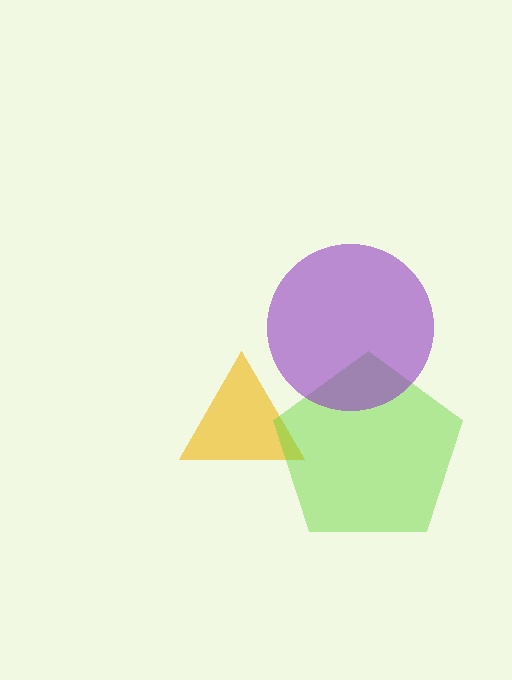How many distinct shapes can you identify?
There are 3 distinct shapes: a yellow triangle, a lime pentagon, a purple circle.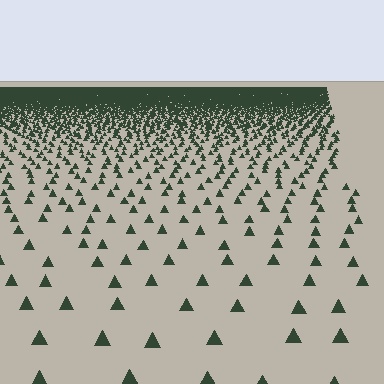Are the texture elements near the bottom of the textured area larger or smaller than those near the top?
Larger. Near the bottom, elements are closer to the viewer and appear at a bigger on-screen size.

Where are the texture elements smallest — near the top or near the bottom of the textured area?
Near the top.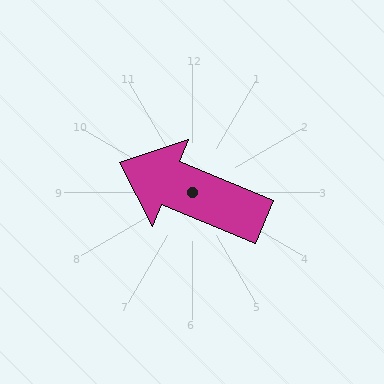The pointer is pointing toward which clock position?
Roughly 10 o'clock.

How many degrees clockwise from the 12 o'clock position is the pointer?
Approximately 292 degrees.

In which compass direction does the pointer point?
West.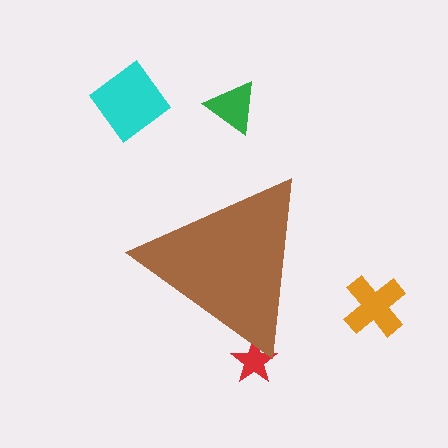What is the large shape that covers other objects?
A brown triangle.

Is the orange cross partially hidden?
No, the orange cross is fully visible.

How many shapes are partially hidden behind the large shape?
1 shape is partially hidden.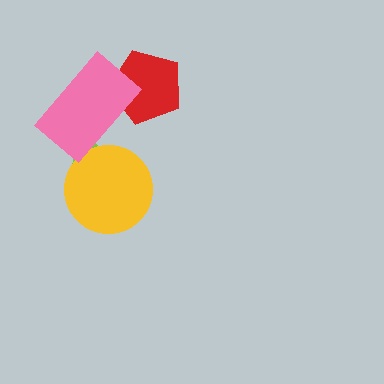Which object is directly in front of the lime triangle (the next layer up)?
The yellow circle is directly in front of the lime triangle.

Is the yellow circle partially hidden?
No, no other shape covers it.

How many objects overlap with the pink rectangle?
2 objects overlap with the pink rectangle.